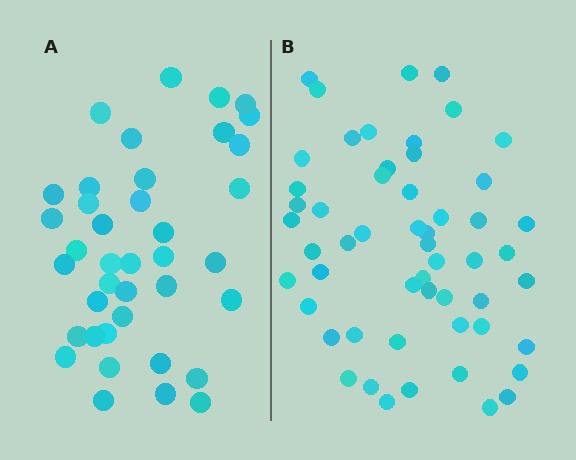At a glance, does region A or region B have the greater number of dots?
Region B (the right region) has more dots.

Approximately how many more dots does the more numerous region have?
Region B has approximately 15 more dots than region A.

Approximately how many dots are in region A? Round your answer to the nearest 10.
About 40 dots. (The exact count is 39, which rounds to 40.)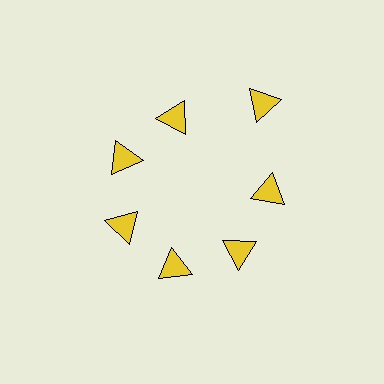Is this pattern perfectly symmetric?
No. The 7 yellow triangles are arranged in a ring, but one element near the 1 o'clock position is pushed outward from the center, breaking the 7-fold rotational symmetry.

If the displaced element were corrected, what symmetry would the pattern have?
It would have 7-fold rotational symmetry — the pattern would map onto itself every 51 degrees.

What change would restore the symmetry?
The symmetry would be restored by moving it inward, back onto the ring so that all 7 triangles sit at equal angles and equal distance from the center.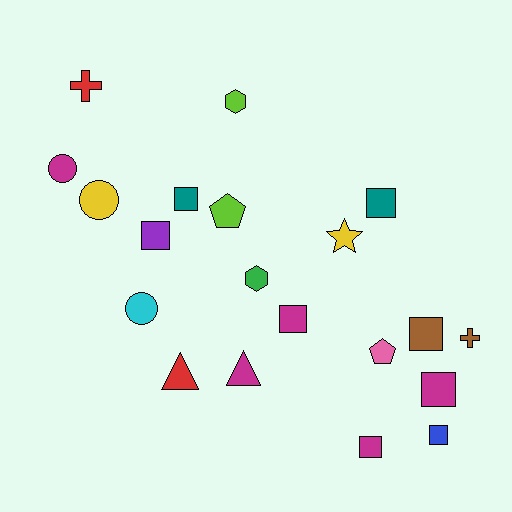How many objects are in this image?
There are 20 objects.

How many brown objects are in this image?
There are 2 brown objects.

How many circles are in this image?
There are 3 circles.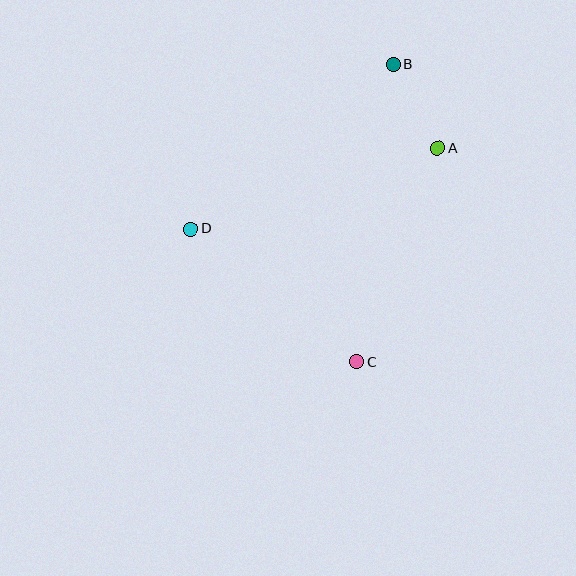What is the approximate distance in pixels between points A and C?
The distance between A and C is approximately 228 pixels.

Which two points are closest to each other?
Points A and B are closest to each other.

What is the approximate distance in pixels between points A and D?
The distance between A and D is approximately 259 pixels.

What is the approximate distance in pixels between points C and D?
The distance between C and D is approximately 213 pixels.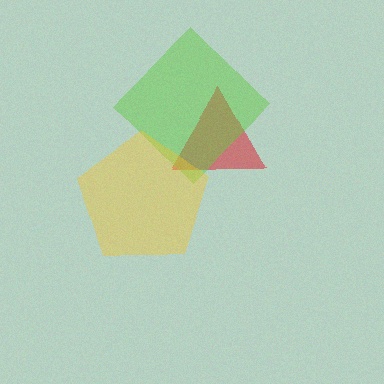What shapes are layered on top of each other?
The layered shapes are: a red triangle, a lime diamond, a yellow pentagon.